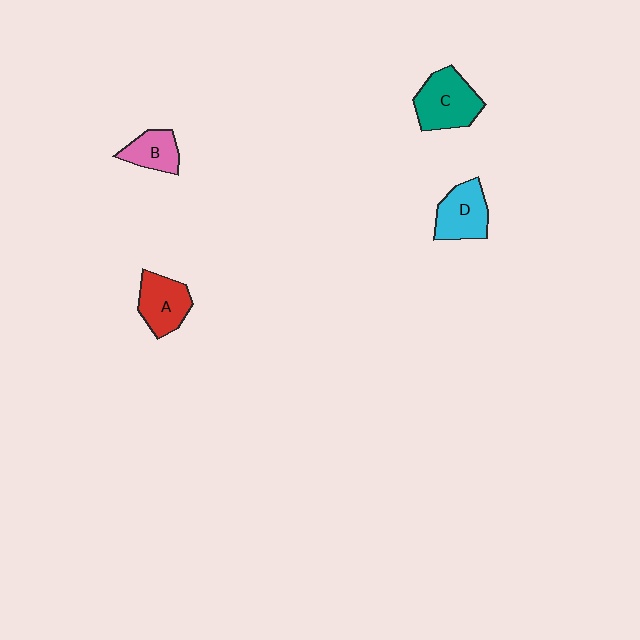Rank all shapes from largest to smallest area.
From largest to smallest: C (teal), D (cyan), A (red), B (pink).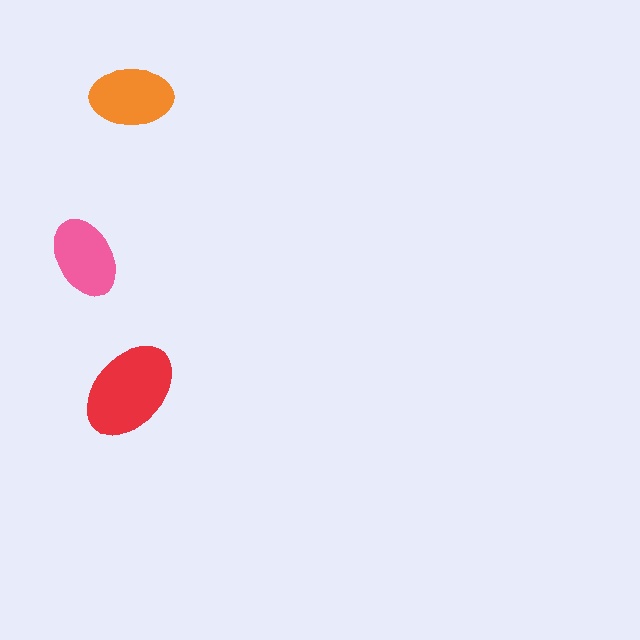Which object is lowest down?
The red ellipse is bottommost.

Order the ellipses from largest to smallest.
the red one, the orange one, the pink one.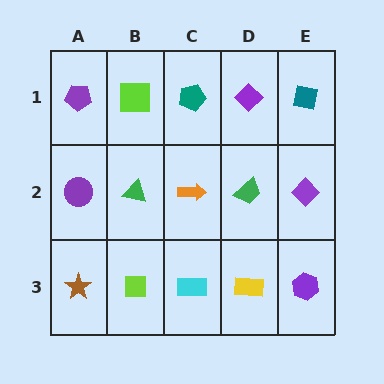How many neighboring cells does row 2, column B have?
4.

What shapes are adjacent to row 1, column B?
A green triangle (row 2, column B), a purple pentagon (row 1, column A), a teal pentagon (row 1, column C).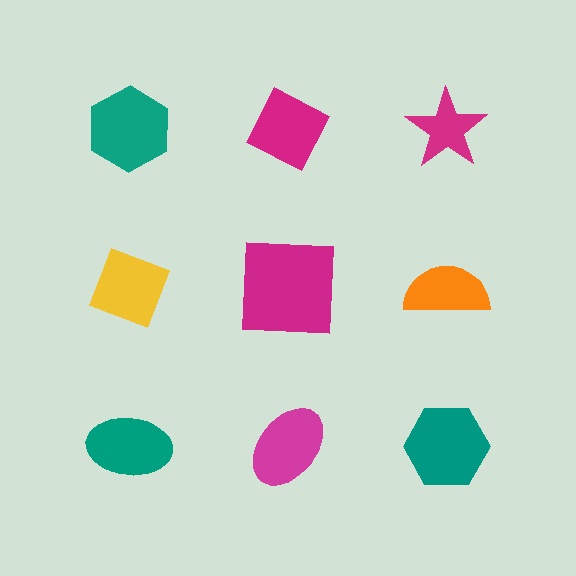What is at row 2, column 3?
An orange semicircle.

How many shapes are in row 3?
3 shapes.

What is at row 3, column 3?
A teal hexagon.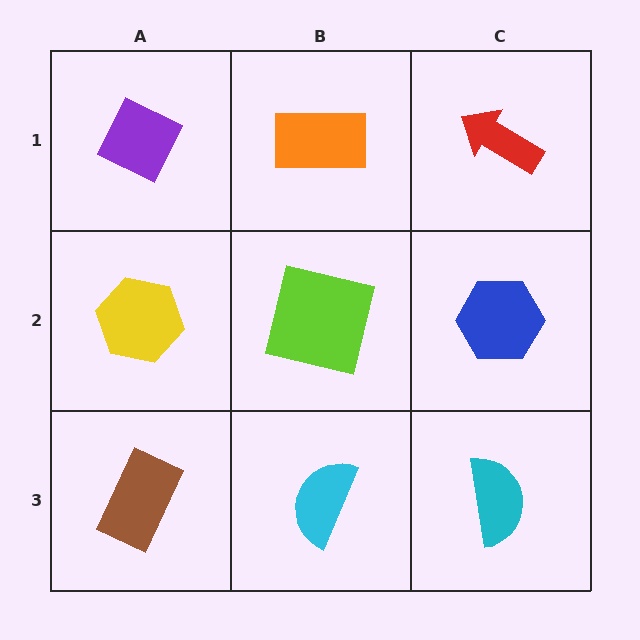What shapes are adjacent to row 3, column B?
A lime square (row 2, column B), a brown rectangle (row 3, column A), a cyan semicircle (row 3, column C).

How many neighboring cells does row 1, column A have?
2.